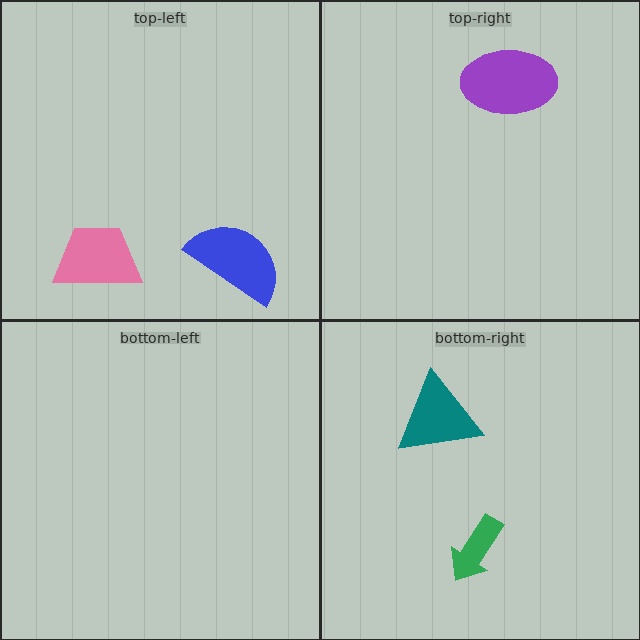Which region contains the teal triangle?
The bottom-right region.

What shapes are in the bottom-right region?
The green arrow, the teal triangle.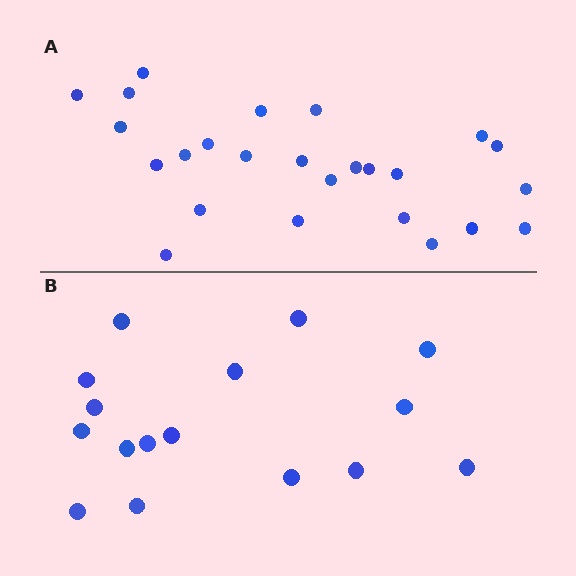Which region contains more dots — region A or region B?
Region A (the top region) has more dots.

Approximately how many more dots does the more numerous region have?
Region A has roughly 8 or so more dots than region B.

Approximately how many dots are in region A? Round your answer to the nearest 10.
About 20 dots. (The exact count is 25, which rounds to 20.)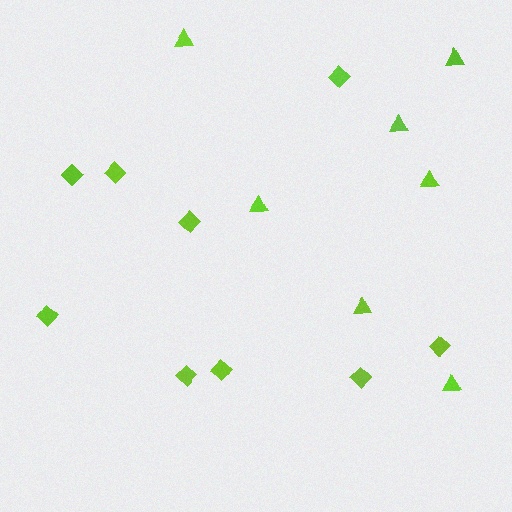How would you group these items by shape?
There are 2 groups: one group of triangles (7) and one group of diamonds (9).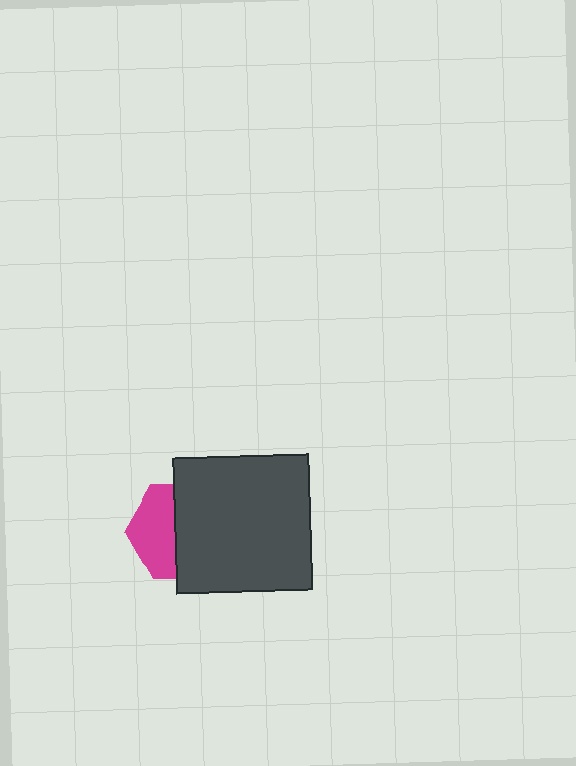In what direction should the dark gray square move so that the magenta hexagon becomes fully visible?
The dark gray square should move right. That is the shortest direction to clear the overlap and leave the magenta hexagon fully visible.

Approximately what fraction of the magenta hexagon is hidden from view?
Roughly 56% of the magenta hexagon is hidden behind the dark gray square.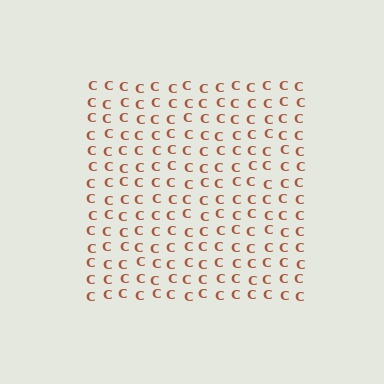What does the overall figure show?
The overall figure shows a square.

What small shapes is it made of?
It is made of small letter C's.